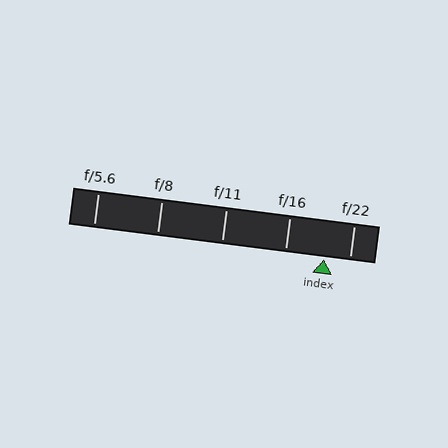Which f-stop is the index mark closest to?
The index mark is closest to f/22.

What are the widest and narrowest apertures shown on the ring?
The widest aperture shown is f/5.6 and the narrowest is f/22.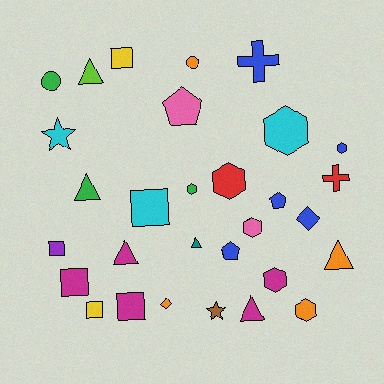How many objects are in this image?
There are 30 objects.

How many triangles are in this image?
There are 6 triangles.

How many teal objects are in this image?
There is 1 teal object.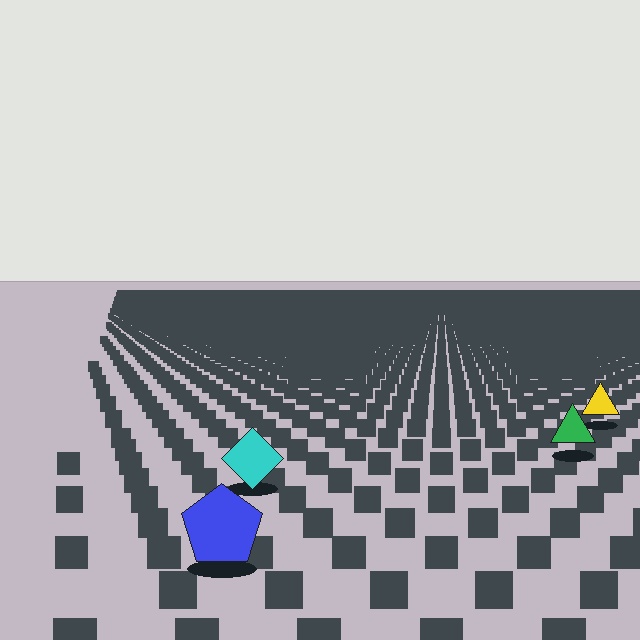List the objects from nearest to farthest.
From nearest to farthest: the blue pentagon, the cyan diamond, the green triangle, the yellow triangle.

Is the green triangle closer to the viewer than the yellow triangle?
Yes. The green triangle is closer — you can tell from the texture gradient: the ground texture is coarser near it.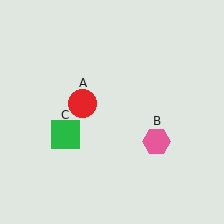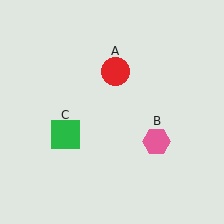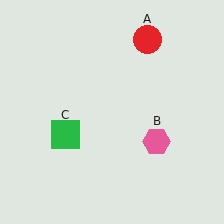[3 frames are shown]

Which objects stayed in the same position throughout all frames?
Pink hexagon (object B) and green square (object C) remained stationary.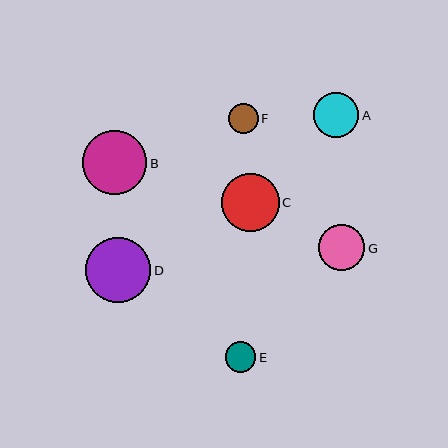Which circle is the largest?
Circle D is the largest with a size of approximately 65 pixels.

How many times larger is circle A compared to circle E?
Circle A is approximately 1.5 times the size of circle E.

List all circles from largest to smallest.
From largest to smallest: D, B, C, G, A, E, F.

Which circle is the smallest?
Circle F is the smallest with a size of approximately 30 pixels.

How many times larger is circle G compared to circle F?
Circle G is approximately 1.5 times the size of circle F.